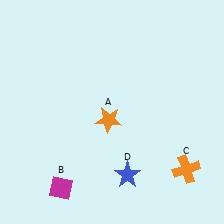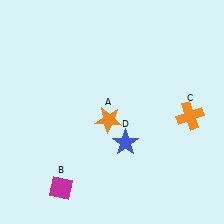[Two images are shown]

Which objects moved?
The objects that moved are: the orange cross (C), the blue star (D).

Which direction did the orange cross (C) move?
The orange cross (C) moved up.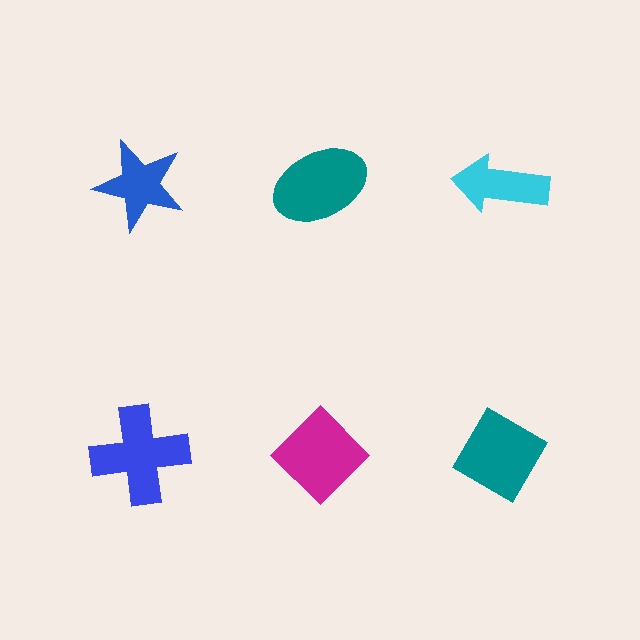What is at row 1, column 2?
A teal ellipse.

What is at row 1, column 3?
A cyan arrow.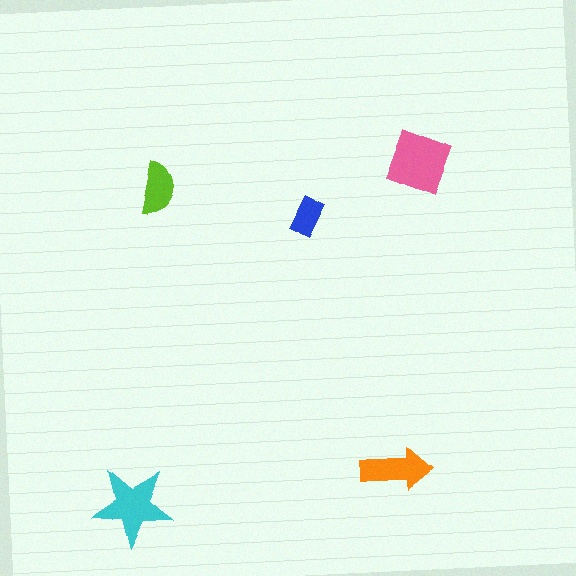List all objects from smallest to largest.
The blue rectangle, the lime semicircle, the orange arrow, the cyan star, the pink diamond.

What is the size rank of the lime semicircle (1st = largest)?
4th.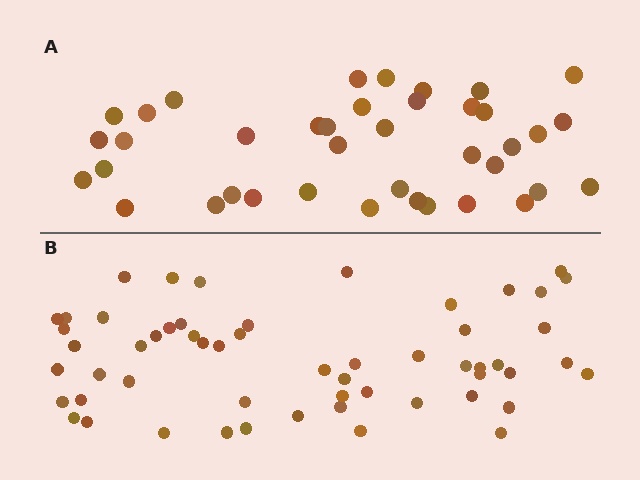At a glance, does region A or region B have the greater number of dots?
Region B (the bottom region) has more dots.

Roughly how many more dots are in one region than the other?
Region B has approximately 15 more dots than region A.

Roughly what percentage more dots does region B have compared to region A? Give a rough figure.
About 45% more.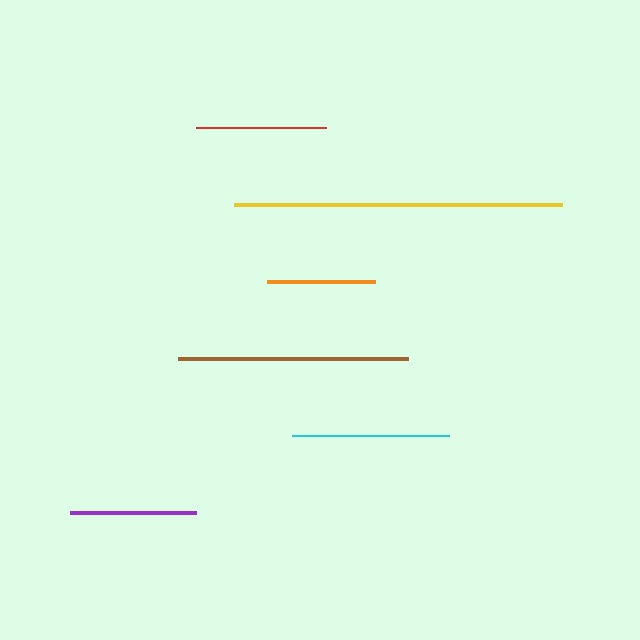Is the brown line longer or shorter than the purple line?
The brown line is longer than the purple line.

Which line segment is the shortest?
The orange line is the shortest at approximately 107 pixels.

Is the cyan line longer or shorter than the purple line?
The cyan line is longer than the purple line.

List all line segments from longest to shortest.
From longest to shortest: yellow, brown, cyan, red, purple, orange.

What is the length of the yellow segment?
The yellow segment is approximately 328 pixels long.